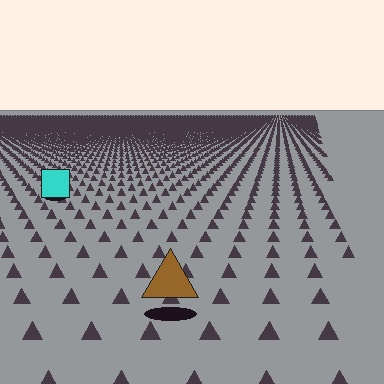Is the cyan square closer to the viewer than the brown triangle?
No. The brown triangle is closer — you can tell from the texture gradient: the ground texture is coarser near it.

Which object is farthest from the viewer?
The cyan square is farthest from the viewer. It appears smaller and the ground texture around it is denser.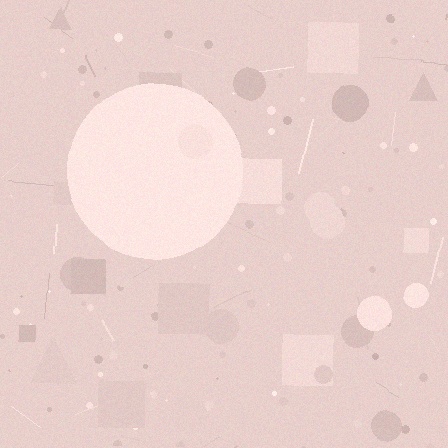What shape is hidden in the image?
A circle is hidden in the image.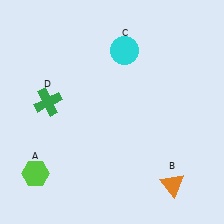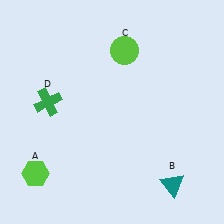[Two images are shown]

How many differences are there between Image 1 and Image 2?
There are 2 differences between the two images.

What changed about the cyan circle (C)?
In Image 1, C is cyan. In Image 2, it changed to lime.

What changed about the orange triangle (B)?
In Image 1, B is orange. In Image 2, it changed to teal.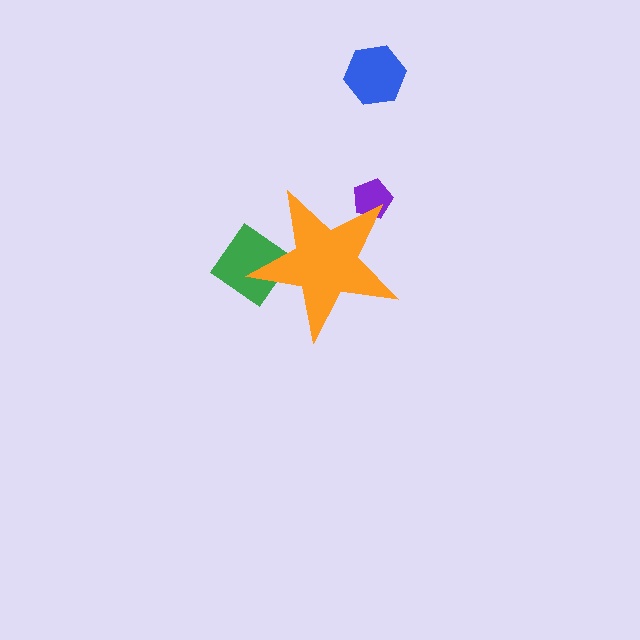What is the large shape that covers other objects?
An orange star.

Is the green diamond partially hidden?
Yes, the green diamond is partially hidden behind the orange star.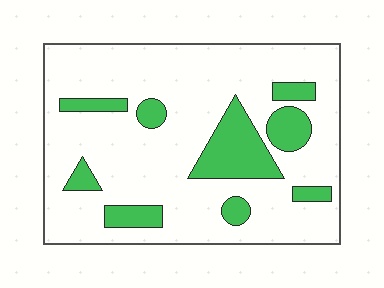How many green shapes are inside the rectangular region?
9.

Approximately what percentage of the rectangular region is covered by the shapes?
Approximately 20%.